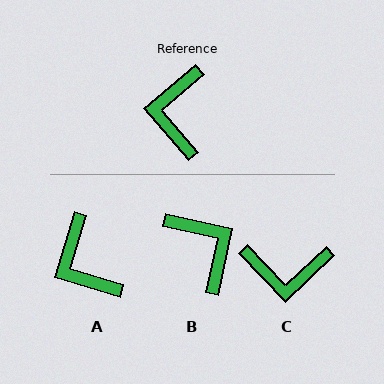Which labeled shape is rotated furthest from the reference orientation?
B, about 143 degrees away.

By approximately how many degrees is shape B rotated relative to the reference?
Approximately 143 degrees clockwise.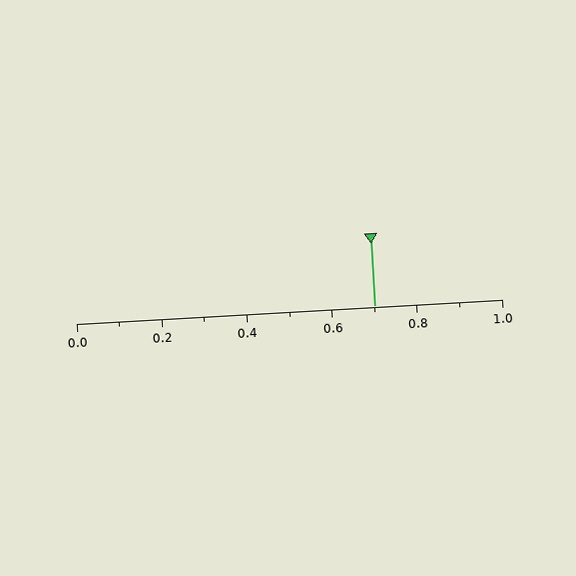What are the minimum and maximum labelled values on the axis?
The axis runs from 0.0 to 1.0.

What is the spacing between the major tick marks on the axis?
The major ticks are spaced 0.2 apart.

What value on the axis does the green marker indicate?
The marker indicates approximately 0.7.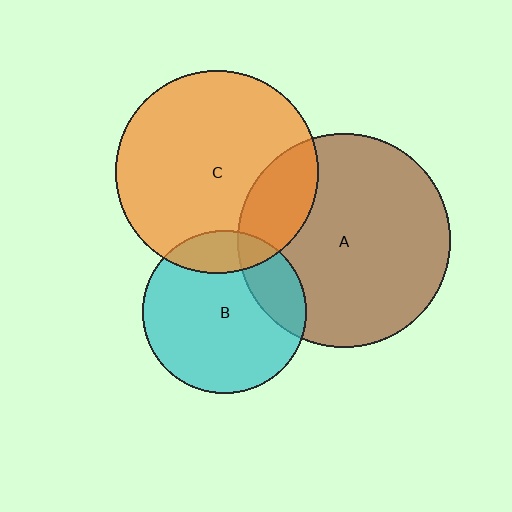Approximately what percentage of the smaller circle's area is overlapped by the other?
Approximately 15%.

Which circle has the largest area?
Circle A (brown).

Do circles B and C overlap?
Yes.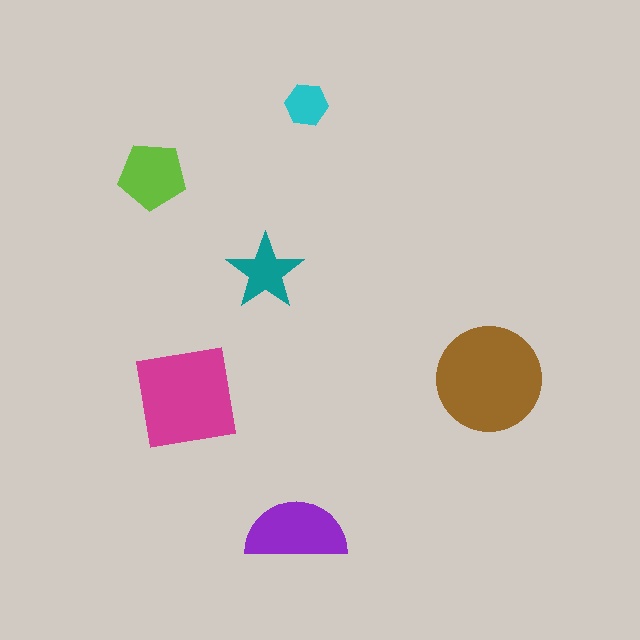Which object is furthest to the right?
The brown circle is rightmost.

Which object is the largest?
The brown circle.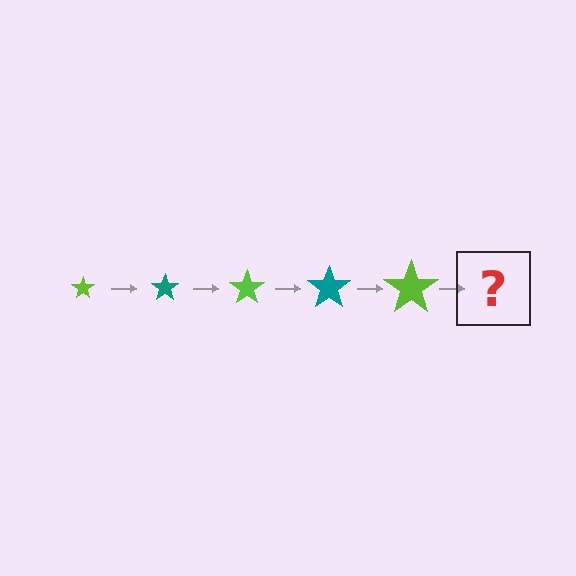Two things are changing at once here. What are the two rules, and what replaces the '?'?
The two rules are that the star grows larger each step and the color cycles through lime and teal. The '?' should be a teal star, larger than the previous one.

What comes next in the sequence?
The next element should be a teal star, larger than the previous one.